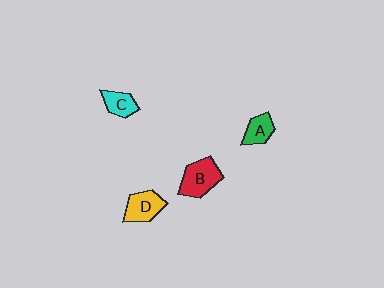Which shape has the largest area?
Shape B (red).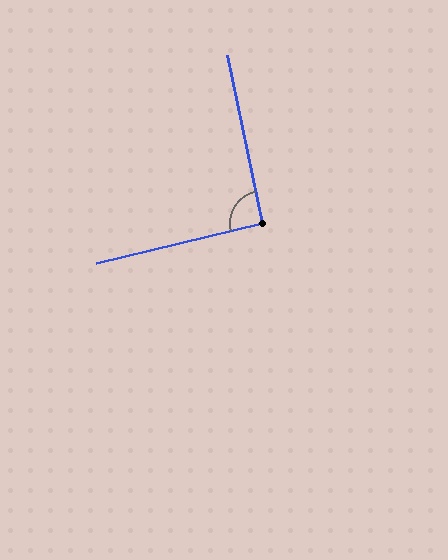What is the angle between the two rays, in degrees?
Approximately 92 degrees.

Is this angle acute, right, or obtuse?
It is approximately a right angle.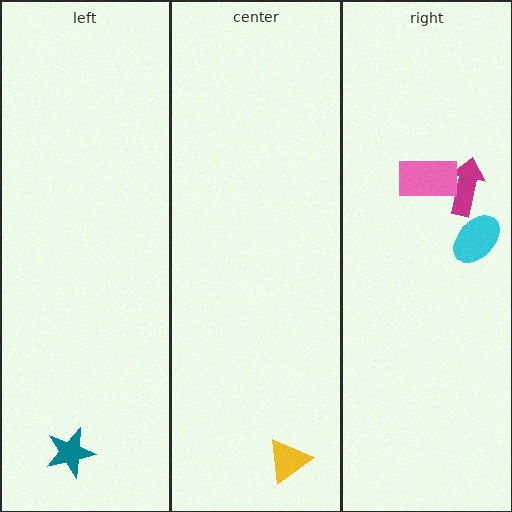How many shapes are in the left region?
1.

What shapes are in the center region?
The yellow triangle.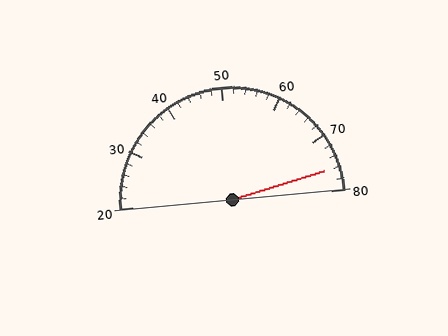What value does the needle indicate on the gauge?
The needle indicates approximately 76.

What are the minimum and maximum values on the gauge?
The gauge ranges from 20 to 80.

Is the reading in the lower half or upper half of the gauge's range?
The reading is in the upper half of the range (20 to 80).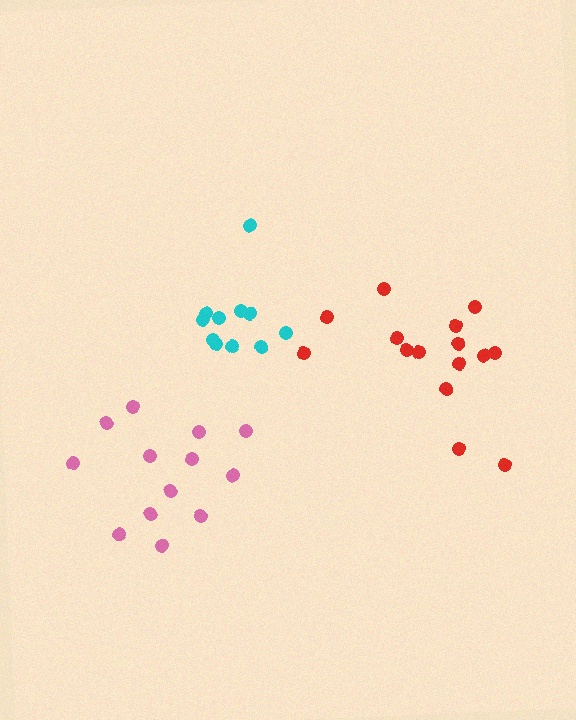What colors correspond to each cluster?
The clusters are colored: red, cyan, pink.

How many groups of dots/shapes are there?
There are 3 groups.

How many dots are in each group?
Group 1: 15 dots, Group 2: 11 dots, Group 3: 13 dots (39 total).